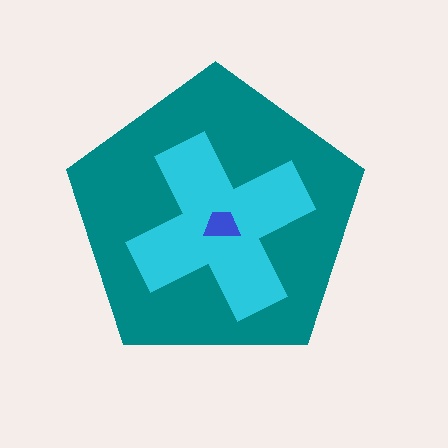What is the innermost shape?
The blue trapezoid.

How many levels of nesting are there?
3.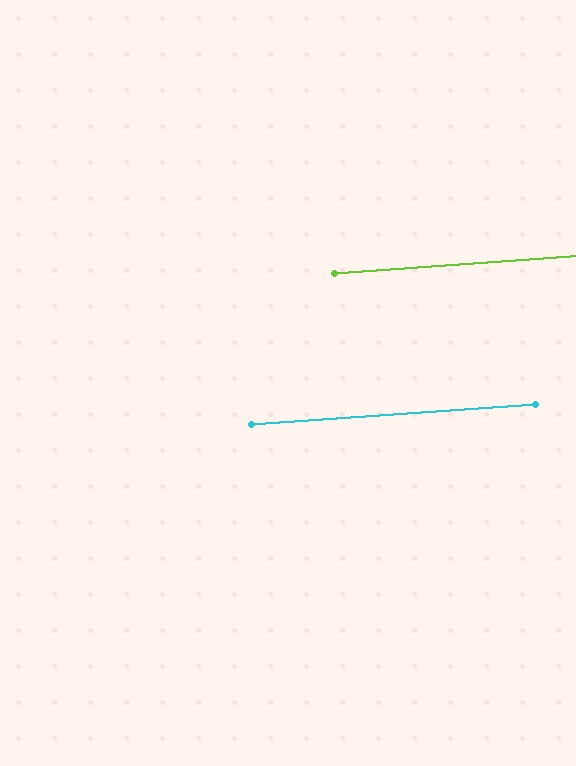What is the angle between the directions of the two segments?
Approximately 0 degrees.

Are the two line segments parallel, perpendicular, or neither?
Parallel — their directions differ by only 0.1°.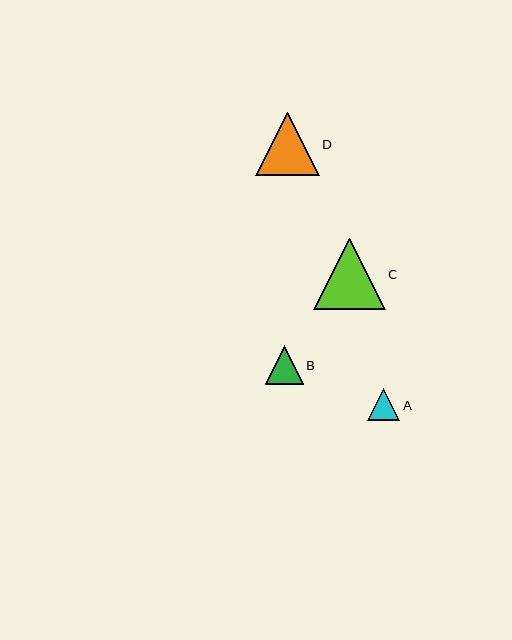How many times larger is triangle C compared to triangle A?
Triangle C is approximately 2.2 times the size of triangle A.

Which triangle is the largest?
Triangle C is the largest with a size of approximately 71 pixels.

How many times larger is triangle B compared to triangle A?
Triangle B is approximately 1.2 times the size of triangle A.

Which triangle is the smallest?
Triangle A is the smallest with a size of approximately 32 pixels.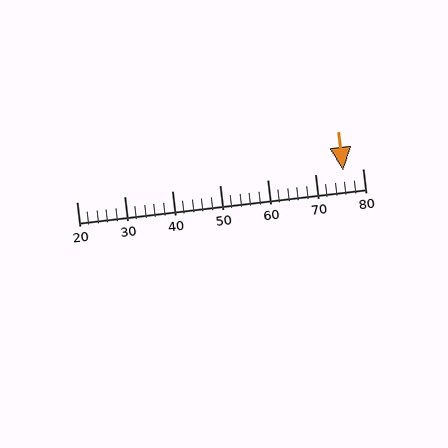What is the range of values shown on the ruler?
The ruler shows values from 20 to 80.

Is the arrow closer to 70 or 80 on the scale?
The arrow is closer to 80.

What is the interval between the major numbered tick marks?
The major tick marks are spaced 10 units apart.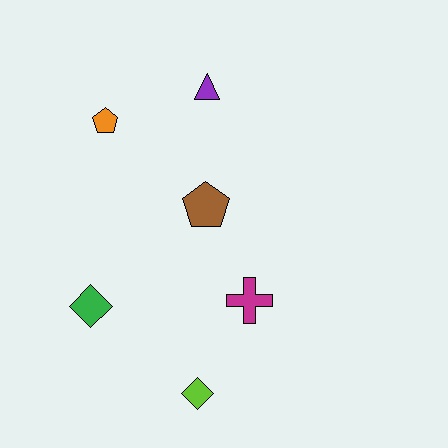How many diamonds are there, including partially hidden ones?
There are 2 diamonds.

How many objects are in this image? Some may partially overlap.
There are 6 objects.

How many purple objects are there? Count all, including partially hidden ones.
There is 1 purple object.